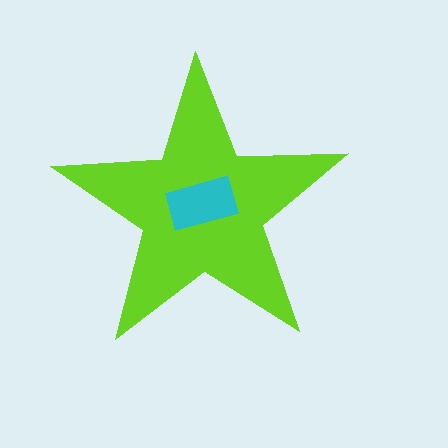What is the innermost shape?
The cyan rectangle.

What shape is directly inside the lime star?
The cyan rectangle.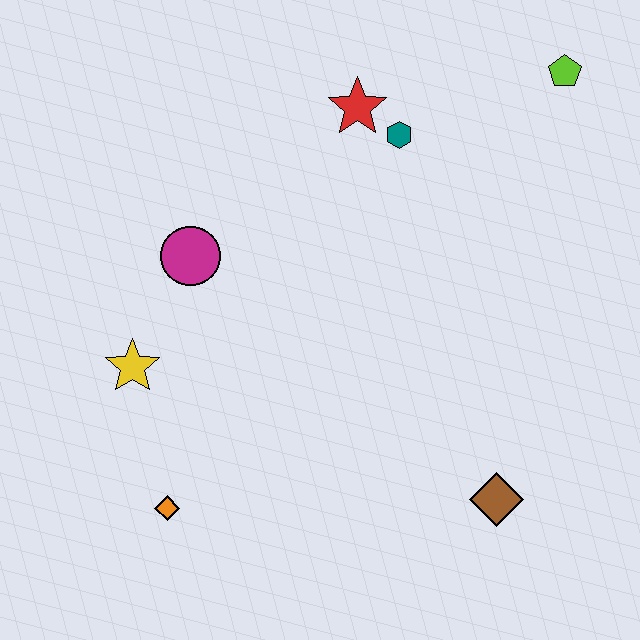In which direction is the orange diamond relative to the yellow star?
The orange diamond is below the yellow star.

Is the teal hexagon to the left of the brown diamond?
Yes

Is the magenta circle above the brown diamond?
Yes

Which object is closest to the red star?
The teal hexagon is closest to the red star.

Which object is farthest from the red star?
The orange diamond is farthest from the red star.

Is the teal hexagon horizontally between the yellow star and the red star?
No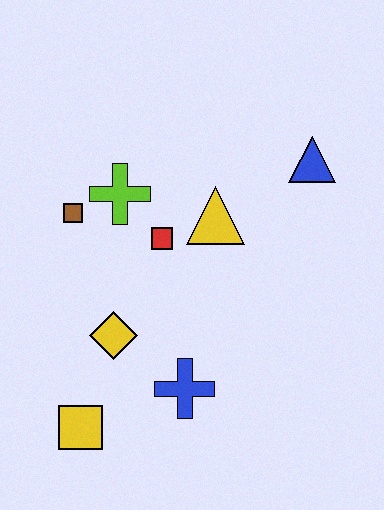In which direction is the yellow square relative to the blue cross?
The yellow square is to the left of the blue cross.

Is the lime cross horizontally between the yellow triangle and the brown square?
Yes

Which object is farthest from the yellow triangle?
The yellow square is farthest from the yellow triangle.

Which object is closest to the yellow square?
The yellow diamond is closest to the yellow square.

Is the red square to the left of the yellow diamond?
No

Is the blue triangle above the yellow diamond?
Yes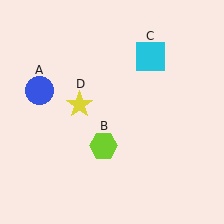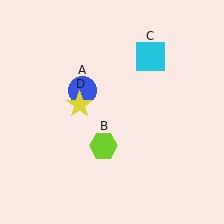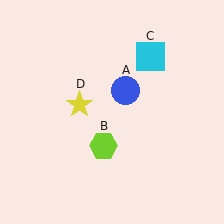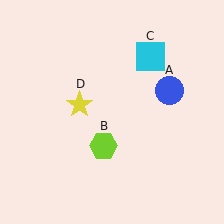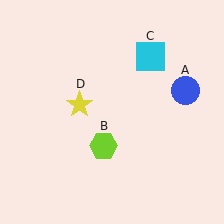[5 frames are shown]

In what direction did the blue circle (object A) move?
The blue circle (object A) moved right.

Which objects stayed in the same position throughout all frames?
Lime hexagon (object B) and cyan square (object C) and yellow star (object D) remained stationary.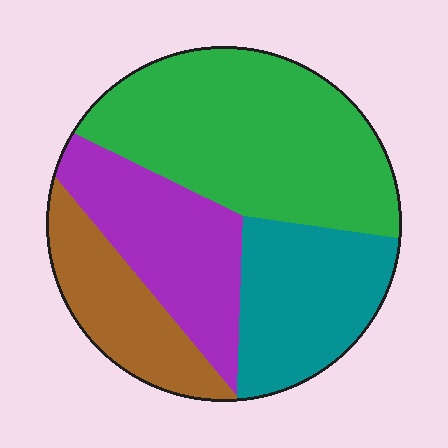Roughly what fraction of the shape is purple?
Purple covers about 20% of the shape.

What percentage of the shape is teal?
Teal takes up less than a quarter of the shape.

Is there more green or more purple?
Green.